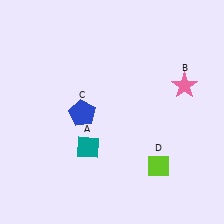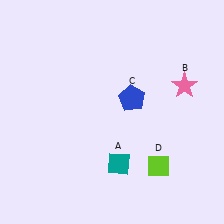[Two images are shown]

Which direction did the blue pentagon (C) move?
The blue pentagon (C) moved right.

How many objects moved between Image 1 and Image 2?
2 objects moved between the two images.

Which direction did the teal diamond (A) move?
The teal diamond (A) moved right.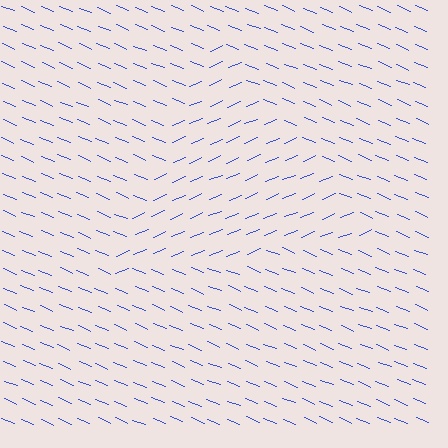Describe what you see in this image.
The image is filled with small blue line segments. A triangle region in the image has lines oriented differently from the surrounding lines, creating a visible texture boundary.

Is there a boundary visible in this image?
Yes, there is a texture boundary formed by a change in line orientation.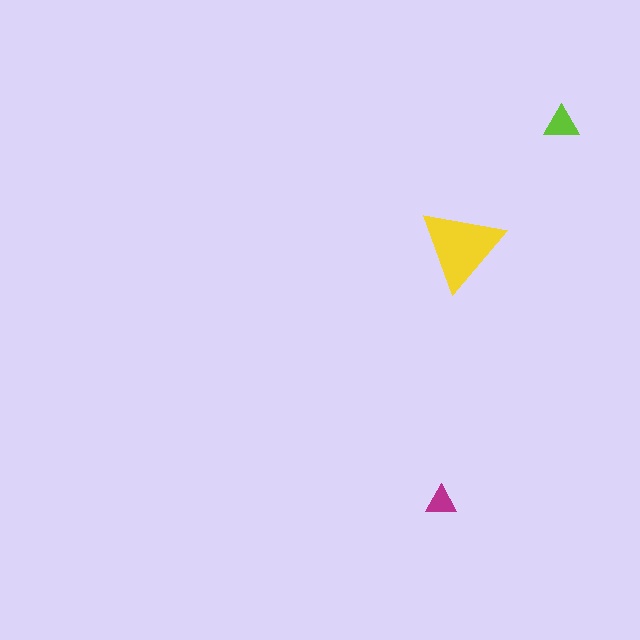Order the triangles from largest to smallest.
the yellow one, the lime one, the magenta one.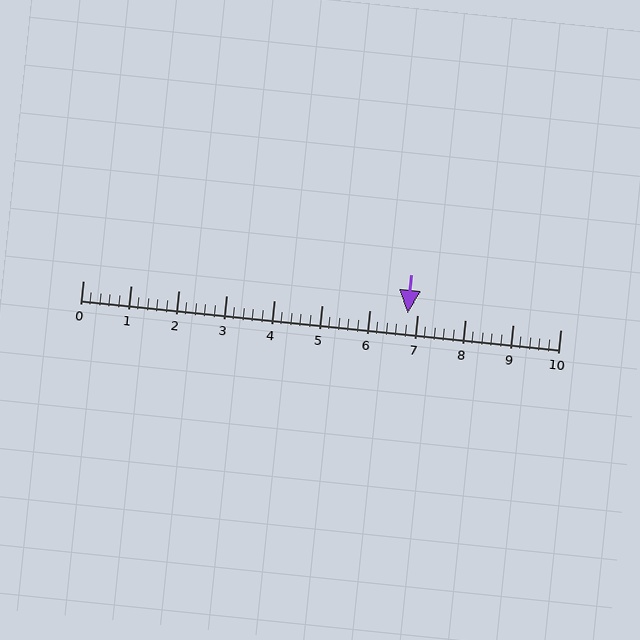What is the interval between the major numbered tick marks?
The major tick marks are spaced 1 units apart.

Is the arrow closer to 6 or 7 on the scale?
The arrow is closer to 7.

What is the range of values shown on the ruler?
The ruler shows values from 0 to 10.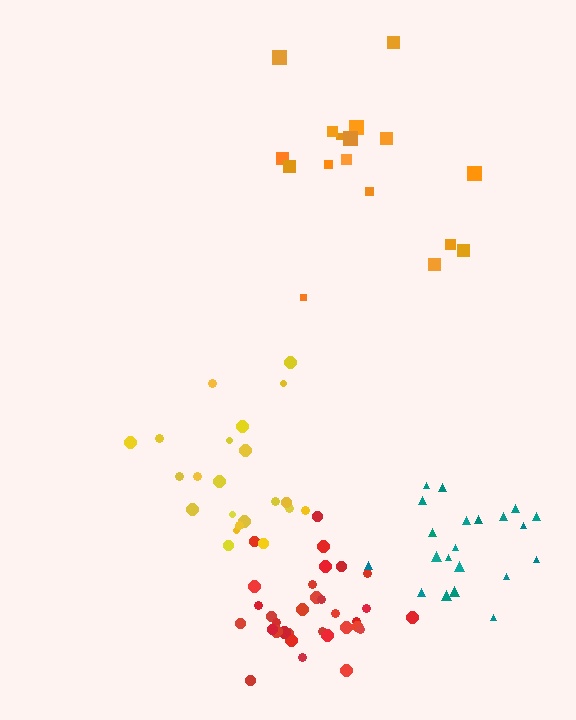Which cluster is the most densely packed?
Red.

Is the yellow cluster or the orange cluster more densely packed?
Yellow.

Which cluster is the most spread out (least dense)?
Orange.